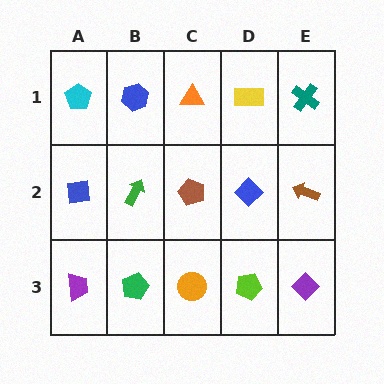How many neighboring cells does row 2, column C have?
4.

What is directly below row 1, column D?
A blue diamond.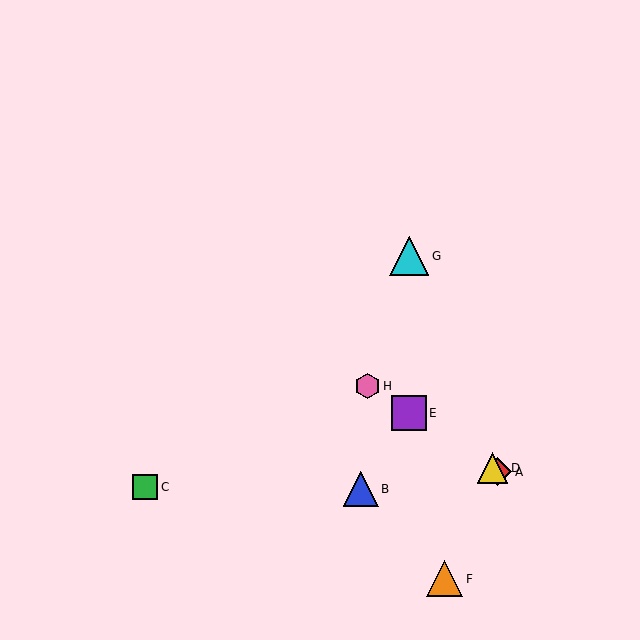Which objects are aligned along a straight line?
Objects A, D, E, H are aligned along a straight line.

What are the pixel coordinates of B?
Object B is at (361, 489).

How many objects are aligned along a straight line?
4 objects (A, D, E, H) are aligned along a straight line.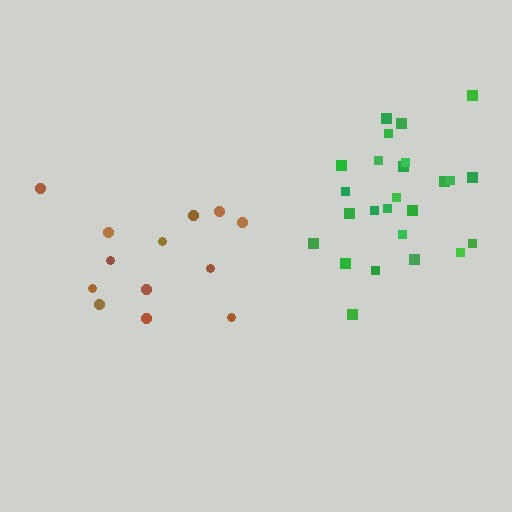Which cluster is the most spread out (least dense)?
Brown.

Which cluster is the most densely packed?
Green.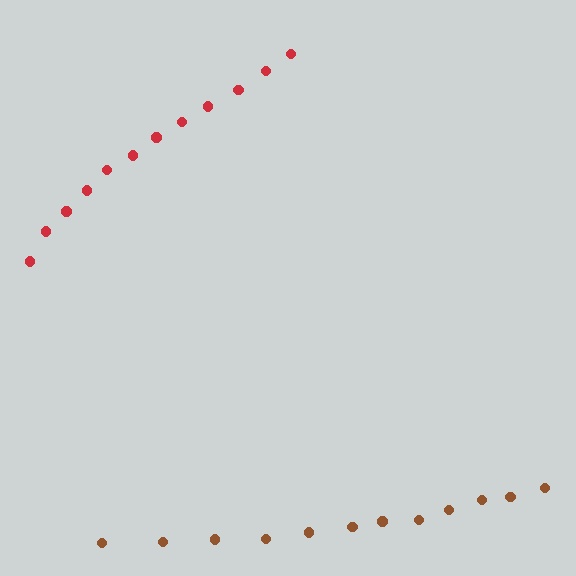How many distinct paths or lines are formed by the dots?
There are 2 distinct paths.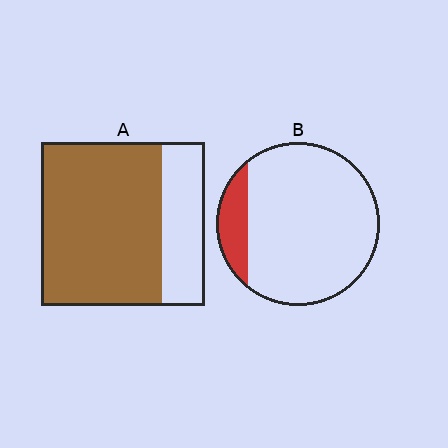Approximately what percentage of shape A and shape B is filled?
A is approximately 75% and B is approximately 15%.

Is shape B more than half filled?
No.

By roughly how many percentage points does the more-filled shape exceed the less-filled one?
By roughly 60 percentage points (A over B).